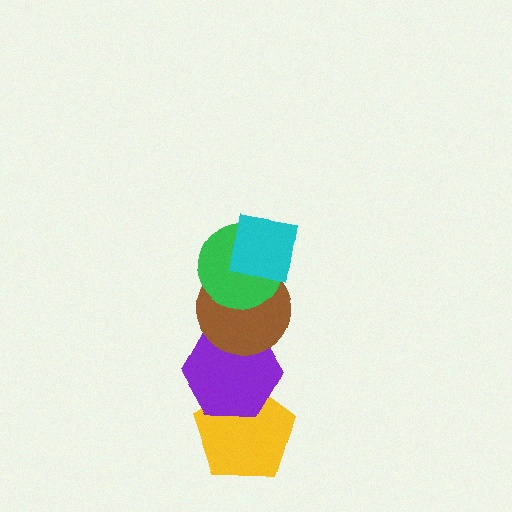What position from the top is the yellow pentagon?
The yellow pentagon is 5th from the top.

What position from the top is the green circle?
The green circle is 2nd from the top.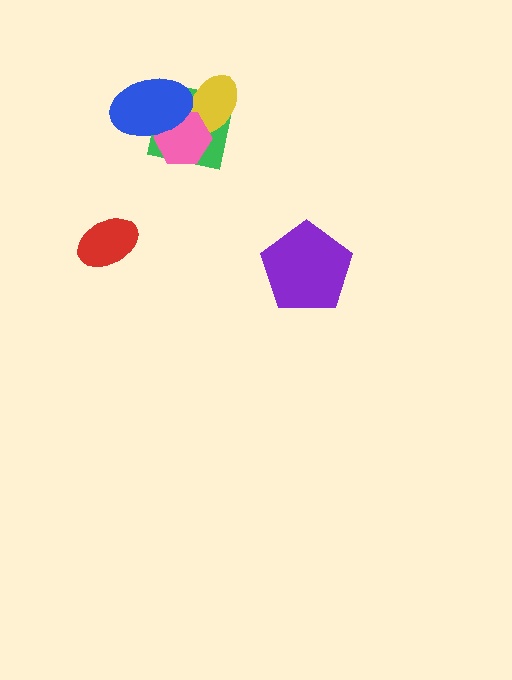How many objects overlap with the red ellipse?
0 objects overlap with the red ellipse.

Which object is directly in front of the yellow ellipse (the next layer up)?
The pink hexagon is directly in front of the yellow ellipse.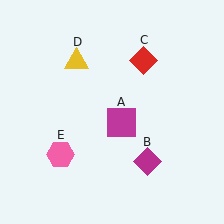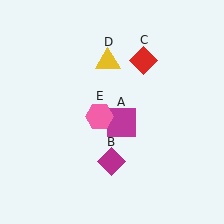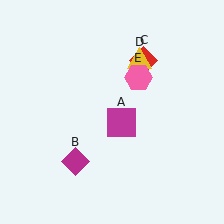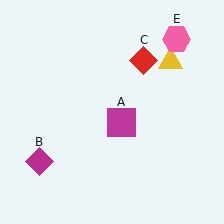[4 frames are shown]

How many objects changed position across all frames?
3 objects changed position: magenta diamond (object B), yellow triangle (object D), pink hexagon (object E).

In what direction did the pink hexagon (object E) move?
The pink hexagon (object E) moved up and to the right.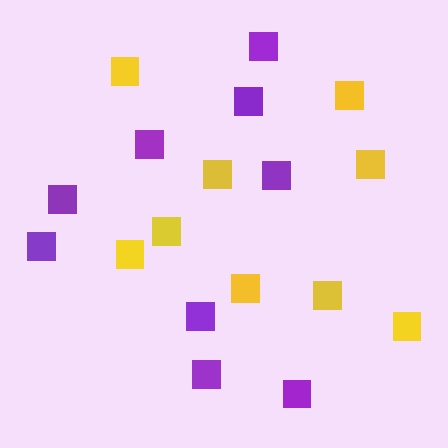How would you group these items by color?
There are 2 groups: one group of yellow squares (9) and one group of purple squares (9).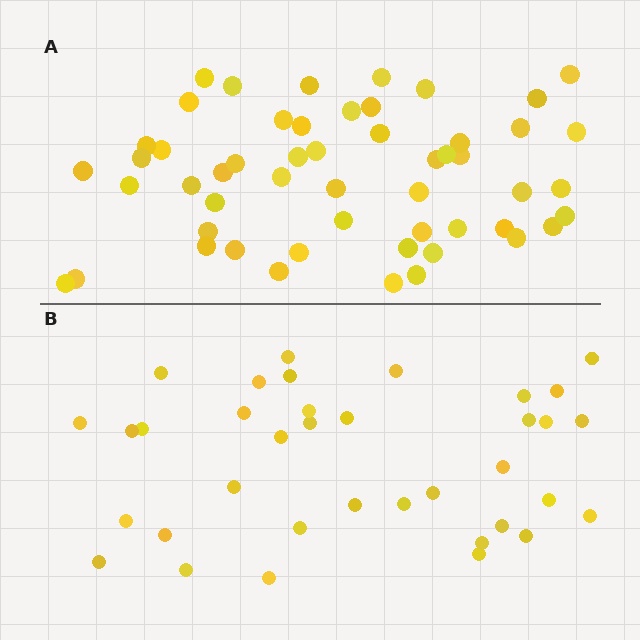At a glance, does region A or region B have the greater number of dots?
Region A (the top region) has more dots.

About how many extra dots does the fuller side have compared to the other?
Region A has approximately 15 more dots than region B.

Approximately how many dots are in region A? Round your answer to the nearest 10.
About 50 dots. (The exact count is 53, which rounds to 50.)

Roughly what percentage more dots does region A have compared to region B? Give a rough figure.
About 45% more.